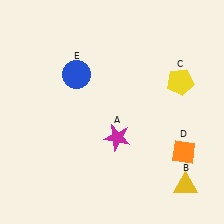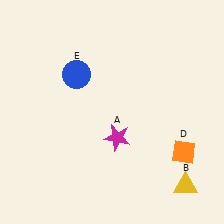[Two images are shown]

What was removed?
The yellow pentagon (C) was removed in Image 2.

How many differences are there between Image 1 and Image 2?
There is 1 difference between the two images.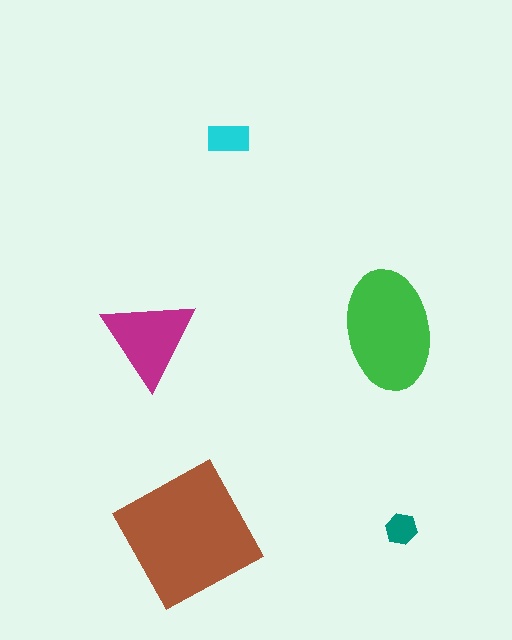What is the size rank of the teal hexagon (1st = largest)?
5th.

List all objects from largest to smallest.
The brown square, the green ellipse, the magenta triangle, the cyan rectangle, the teal hexagon.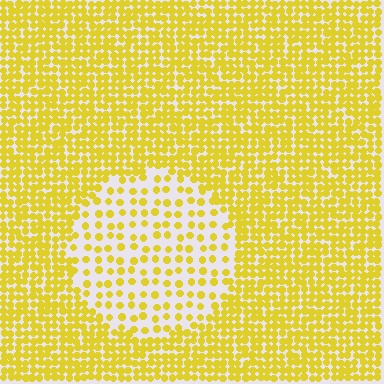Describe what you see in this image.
The image contains small yellow elements arranged at two different densities. A circle-shaped region is visible where the elements are less densely packed than the surrounding area.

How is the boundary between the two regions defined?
The boundary is defined by a change in element density (approximately 2.5x ratio). All elements are the same color, size, and shape.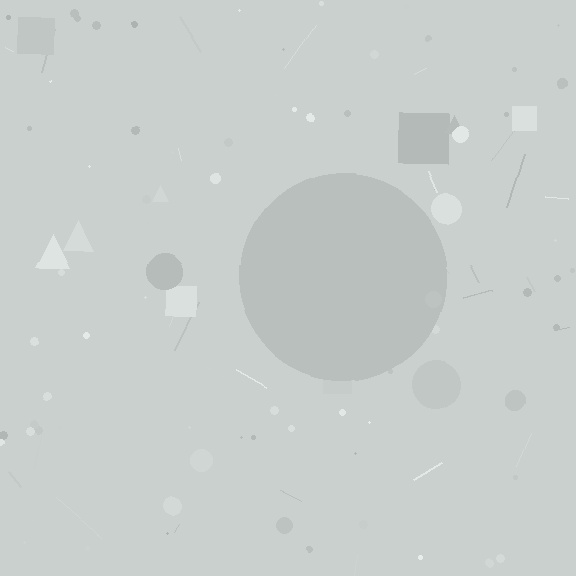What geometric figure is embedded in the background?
A circle is embedded in the background.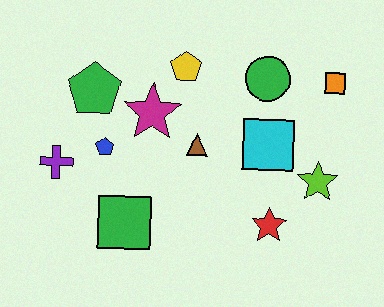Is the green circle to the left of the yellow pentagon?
No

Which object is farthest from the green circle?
The purple cross is farthest from the green circle.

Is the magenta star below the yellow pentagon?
Yes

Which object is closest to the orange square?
The green circle is closest to the orange square.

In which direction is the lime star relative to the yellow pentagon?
The lime star is to the right of the yellow pentagon.